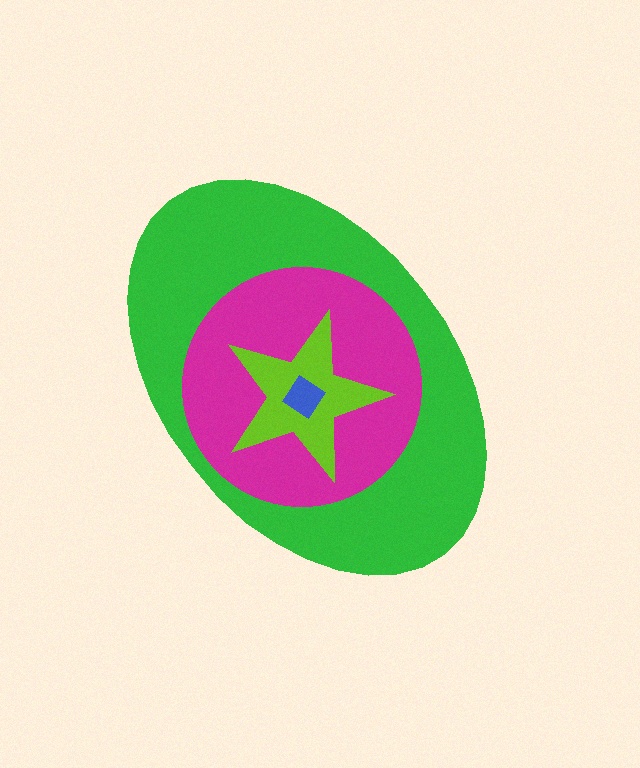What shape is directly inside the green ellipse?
The magenta circle.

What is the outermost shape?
The green ellipse.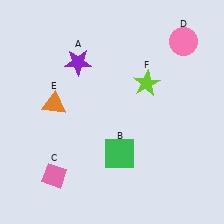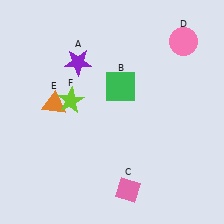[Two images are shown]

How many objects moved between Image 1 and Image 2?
3 objects moved between the two images.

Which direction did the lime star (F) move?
The lime star (F) moved left.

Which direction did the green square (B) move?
The green square (B) moved up.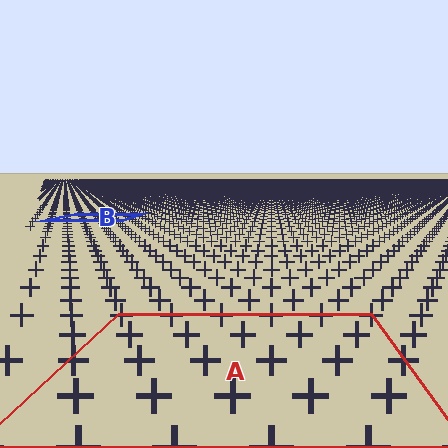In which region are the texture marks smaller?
The texture marks are smaller in region B, because it is farther away.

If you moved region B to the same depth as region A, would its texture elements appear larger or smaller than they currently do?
They would appear larger. At a closer depth, the same texture elements are projected at a bigger on-screen size.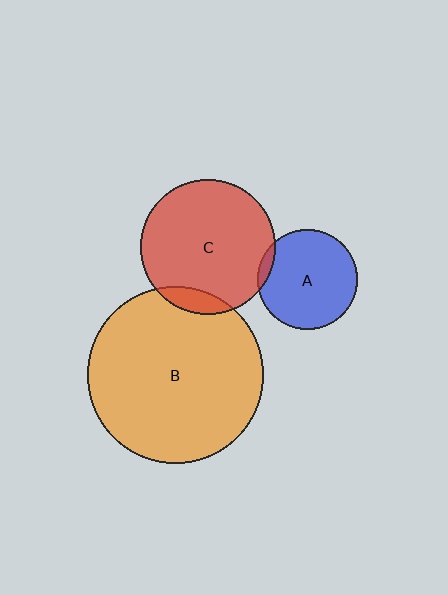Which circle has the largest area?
Circle B (orange).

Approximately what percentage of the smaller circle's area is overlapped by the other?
Approximately 5%.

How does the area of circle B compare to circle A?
Approximately 3.1 times.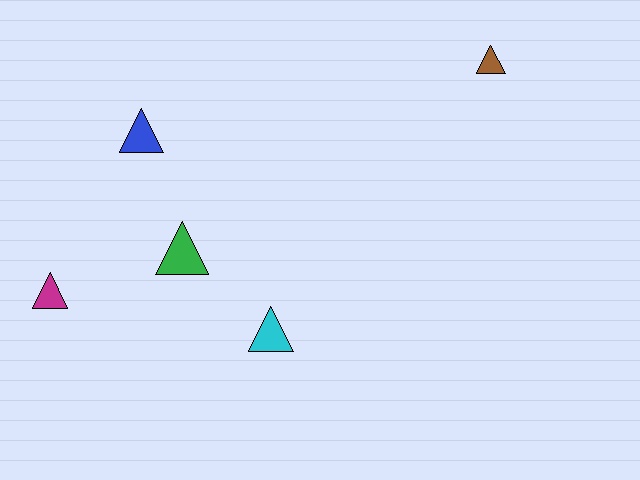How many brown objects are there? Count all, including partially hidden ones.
There is 1 brown object.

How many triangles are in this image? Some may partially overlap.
There are 5 triangles.